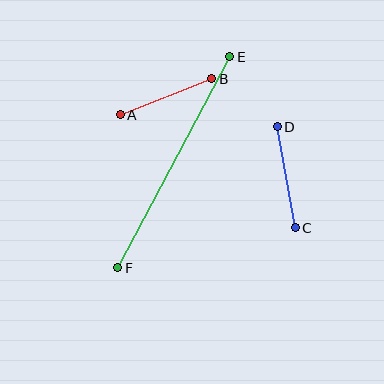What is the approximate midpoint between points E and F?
The midpoint is at approximately (174, 162) pixels.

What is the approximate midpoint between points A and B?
The midpoint is at approximately (166, 97) pixels.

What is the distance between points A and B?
The distance is approximately 98 pixels.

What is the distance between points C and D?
The distance is approximately 102 pixels.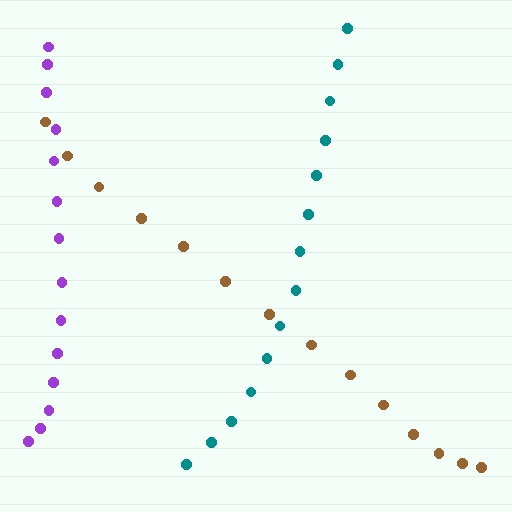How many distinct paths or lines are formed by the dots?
There are 3 distinct paths.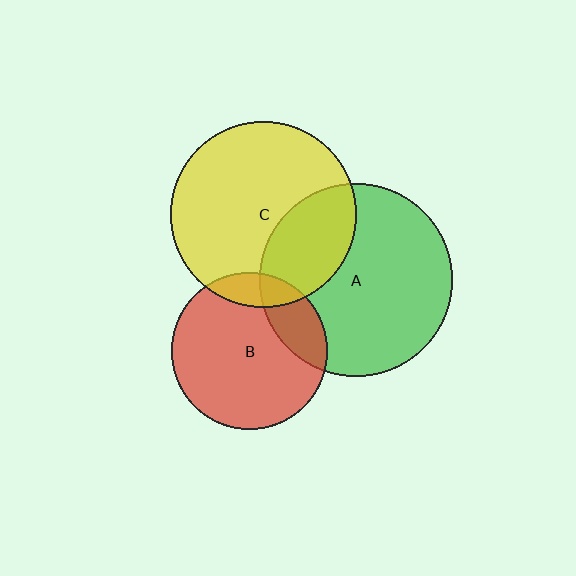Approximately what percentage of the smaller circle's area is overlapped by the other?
Approximately 30%.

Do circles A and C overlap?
Yes.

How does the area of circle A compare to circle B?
Approximately 1.5 times.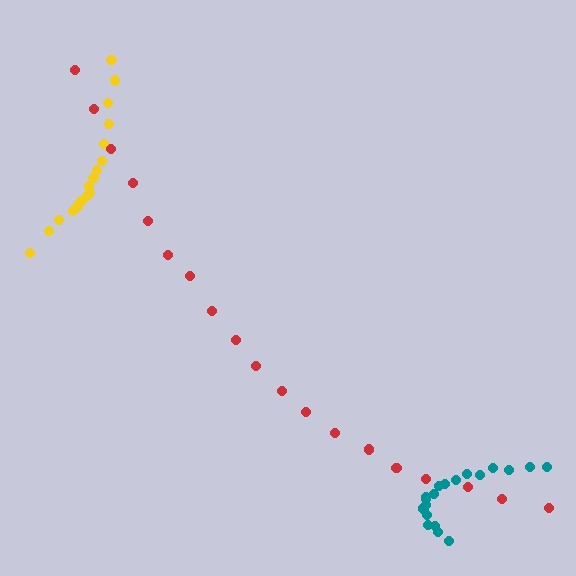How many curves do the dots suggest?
There are 3 distinct paths.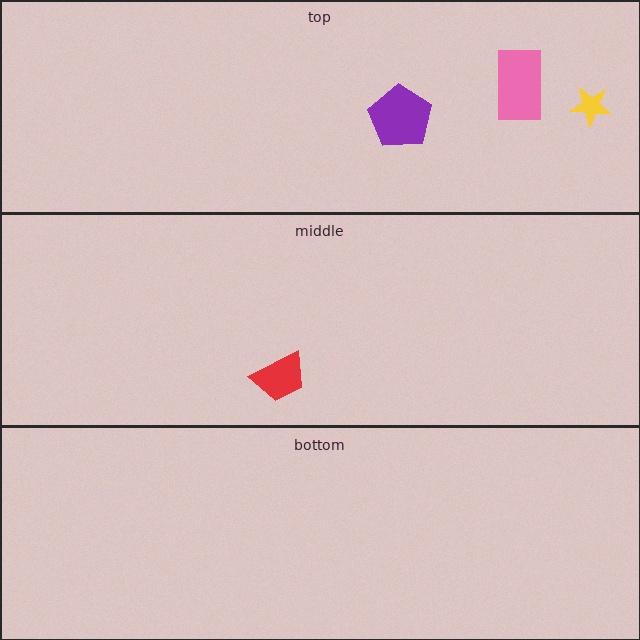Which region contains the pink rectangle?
The top region.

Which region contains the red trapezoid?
The middle region.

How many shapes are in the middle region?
1.